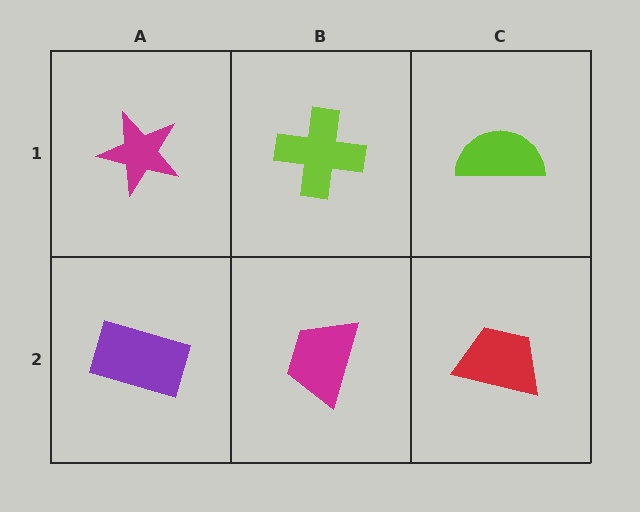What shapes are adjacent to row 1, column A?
A purple rectangle (row 2, column A), a lime cross (row 1, column B).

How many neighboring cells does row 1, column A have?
2.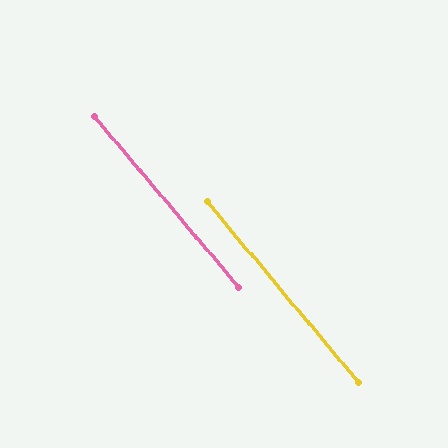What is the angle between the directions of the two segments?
Approximately 0 degrees.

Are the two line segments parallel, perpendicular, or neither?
Parallel — their directions differ by only 0.4°.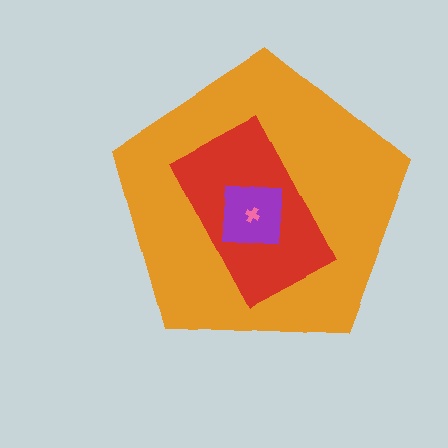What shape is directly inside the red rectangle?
The purple square.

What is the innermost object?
The pink cross.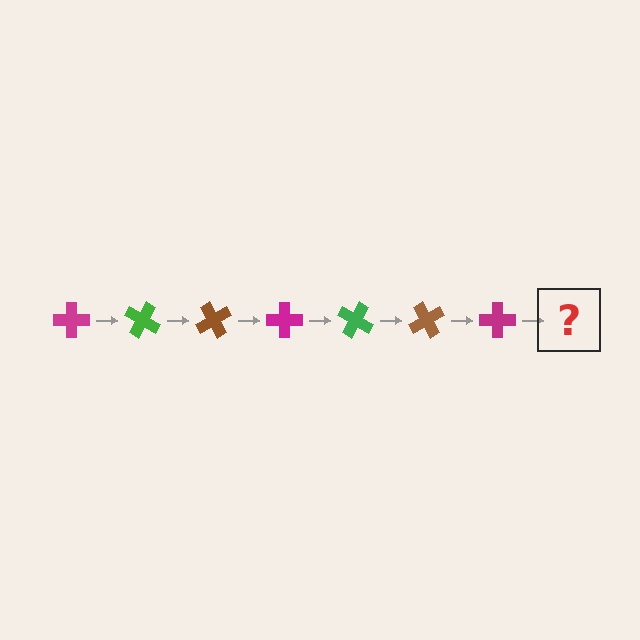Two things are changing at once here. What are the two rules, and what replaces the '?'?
The two rules are that it rotates 30 degrees each step and the color cycles through magenta, green, and brown. The '?' should be a green cross, rotated 210 degrees from the start.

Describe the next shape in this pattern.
It should be a green cross, rotated 210 degrees from the start.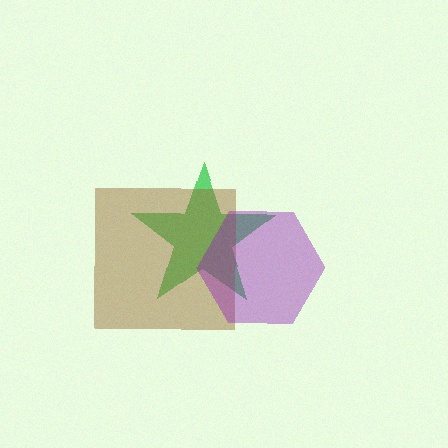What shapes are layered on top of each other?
The layered shapes are: a green star, a brown square, a purple hexagon.